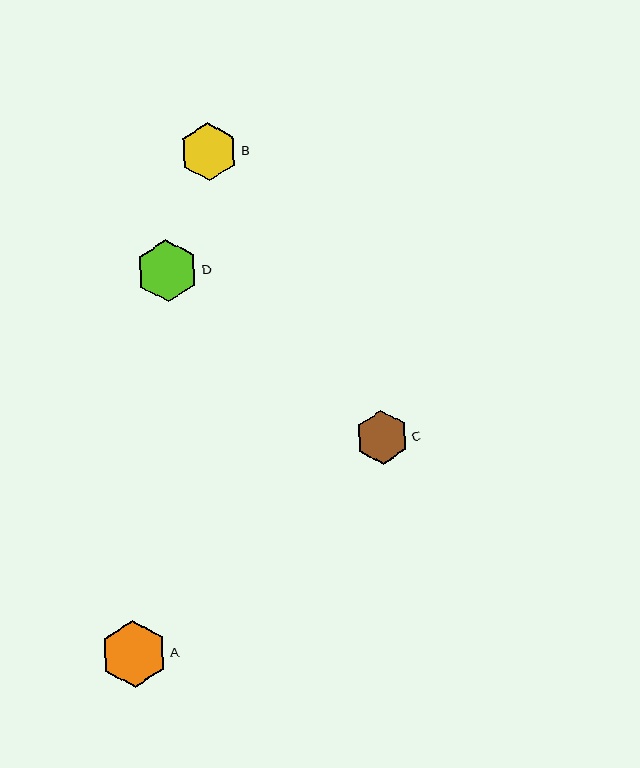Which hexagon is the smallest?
Hexagon C is the smallest with a size of approximately 53 pixels.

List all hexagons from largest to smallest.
From largest to smallest: A, D, B, C.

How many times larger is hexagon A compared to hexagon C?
Hexagon A is approximately 1.2 times the size of hexagon C.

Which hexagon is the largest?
Hexagon A is the largest with a size of approximately 66 pixels.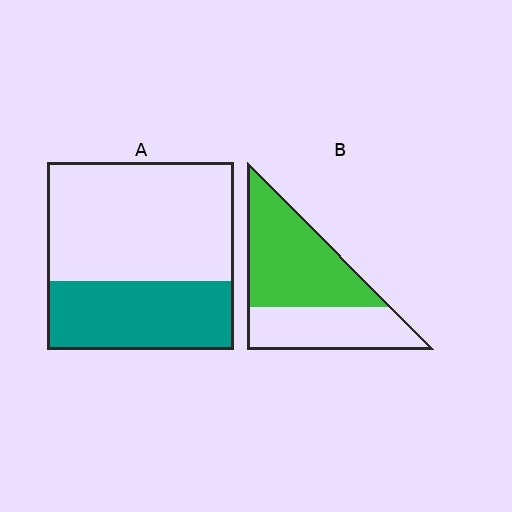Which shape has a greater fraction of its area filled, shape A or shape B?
Shape B.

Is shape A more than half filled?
No.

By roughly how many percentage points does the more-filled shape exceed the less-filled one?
By roughly 25 percentage points (B over A).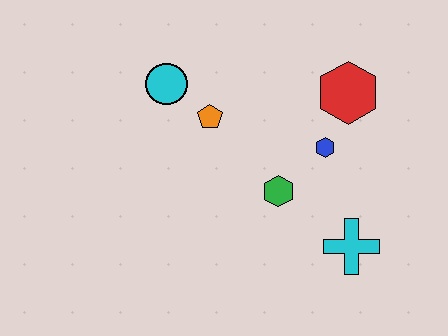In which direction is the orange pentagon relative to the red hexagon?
The orange pentagon is to the left of the red hexagon.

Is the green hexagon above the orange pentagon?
No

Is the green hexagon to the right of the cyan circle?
Yes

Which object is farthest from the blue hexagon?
The cyan circle is farthest from the blue hexagon.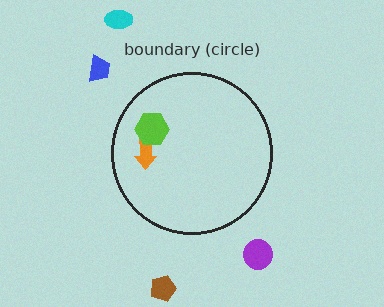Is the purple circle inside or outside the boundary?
Outside.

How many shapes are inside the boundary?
2 inside, 4 outside.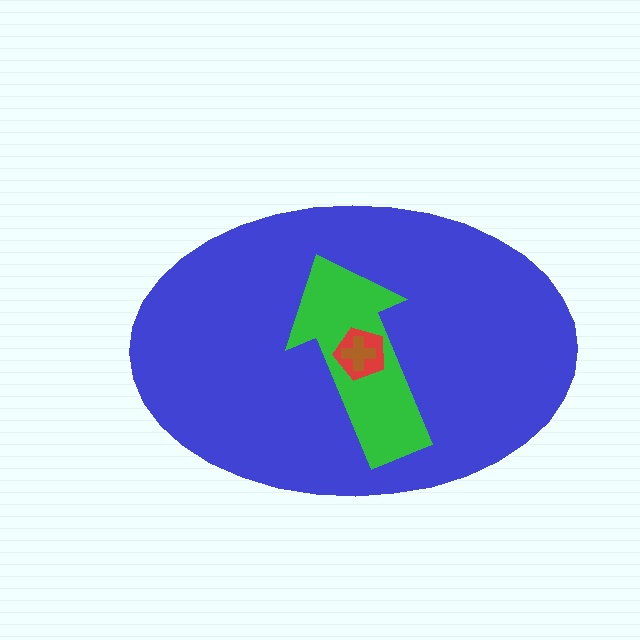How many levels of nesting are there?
4.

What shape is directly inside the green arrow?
The red pentagon.